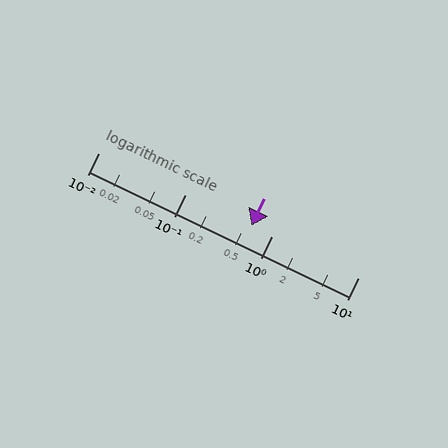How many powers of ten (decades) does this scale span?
The scale spans 3 decades, from 0.01 to 10.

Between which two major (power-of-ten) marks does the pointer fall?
The pointer is between 0.1 and 1.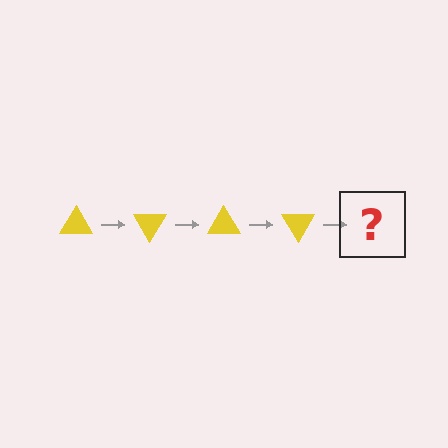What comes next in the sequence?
The next element should be a yellow triangle rotated 240 degrees.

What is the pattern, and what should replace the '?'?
The pattern is that the triangle rotates 60 degrees each step. The '?' should be a yellow triangle rotated 240 degrees.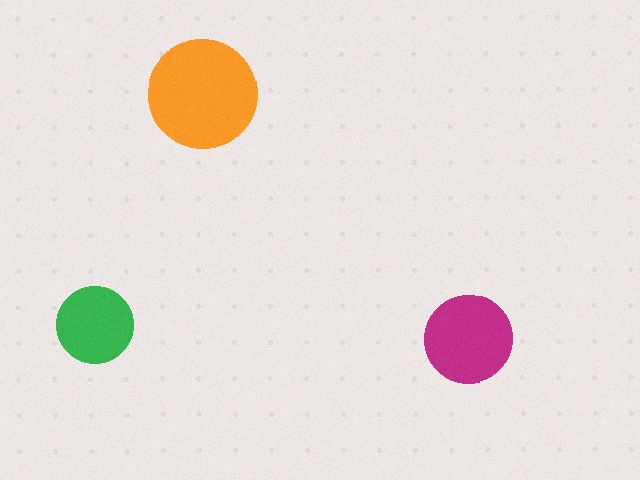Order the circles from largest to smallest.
the orange one, the magenta one, the green one.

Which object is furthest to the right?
The magenta circle is rightmost.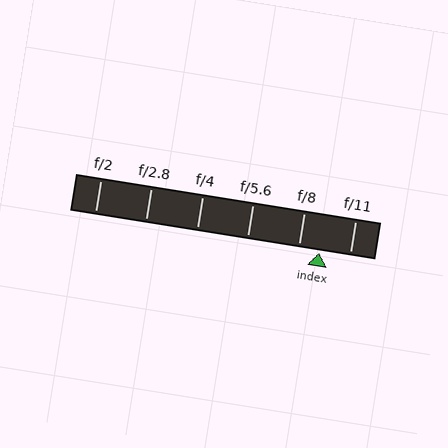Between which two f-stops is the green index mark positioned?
The index mark is between f/8 and f/11.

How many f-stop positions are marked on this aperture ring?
There are 6 f-stop positions marked.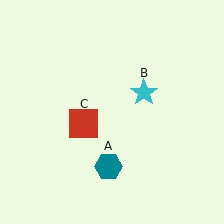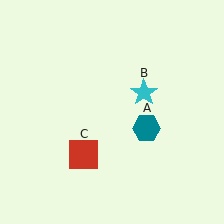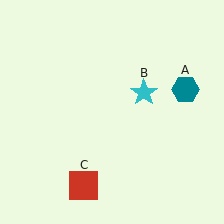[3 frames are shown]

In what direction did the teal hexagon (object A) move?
The teal hexagon (object A) moved up and to the right.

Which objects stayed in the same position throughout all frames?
Cyan star (object B) remained stationary.